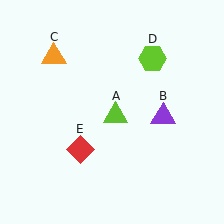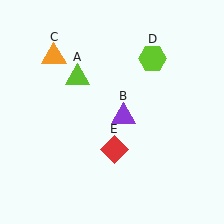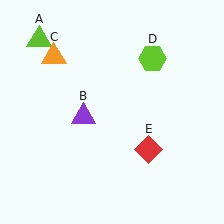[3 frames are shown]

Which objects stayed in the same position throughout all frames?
Orange triangle (object C) and lime hexagon (object D) remained stationary.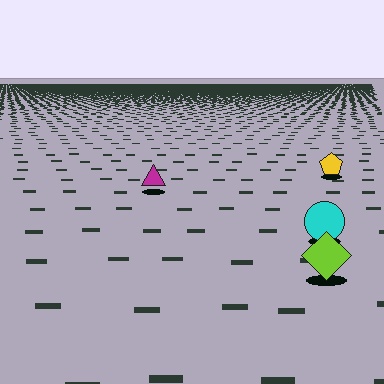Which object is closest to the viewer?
The lime diamond is closest. The texture marks near it are larger and more spread out.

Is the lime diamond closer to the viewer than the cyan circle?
Yes. The lime diamond is closer — you can tell from the texture gradient: the ground texture is coarser near it.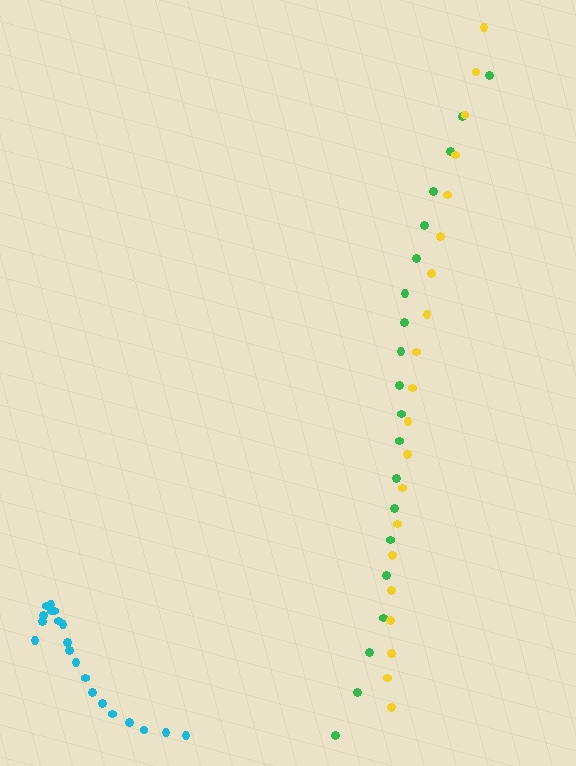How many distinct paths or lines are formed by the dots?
There are 3 distinct paths.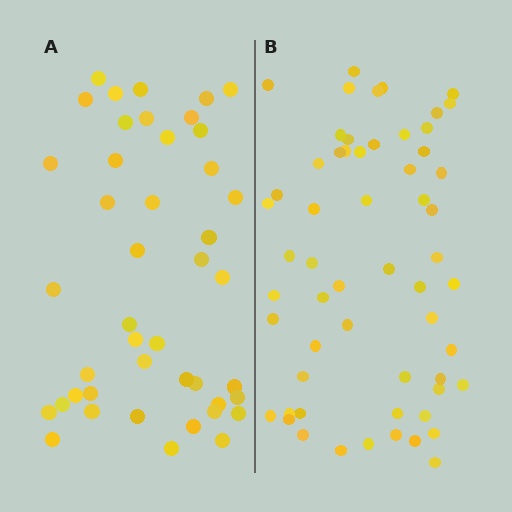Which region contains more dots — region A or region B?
Region B (the right region) has more dots.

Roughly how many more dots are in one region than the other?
Region B has approximately 15 more dots than region A.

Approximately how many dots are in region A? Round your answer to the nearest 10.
About 40 dots. (The exact count is 44, which rounds to 40.)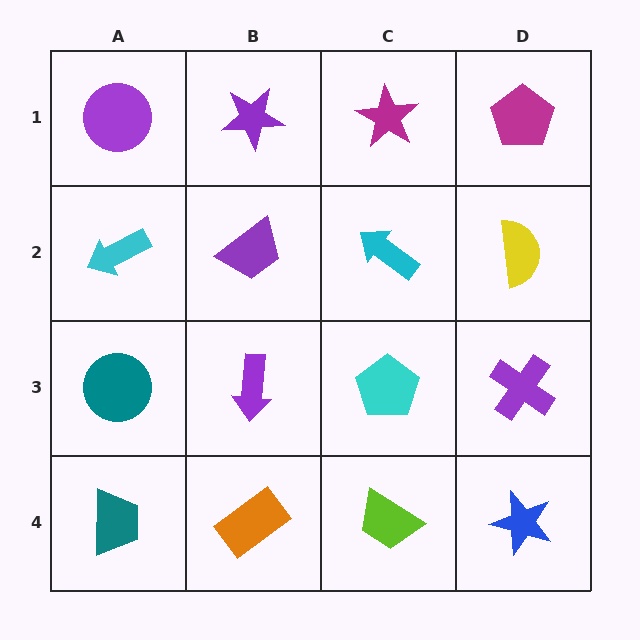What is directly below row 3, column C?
A lime trapezoid.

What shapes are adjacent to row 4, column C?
A cyan pentagon (row 3, column C), an orange rectangle (row 4, column B), a blue star (row 4, column D).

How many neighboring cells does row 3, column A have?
3.